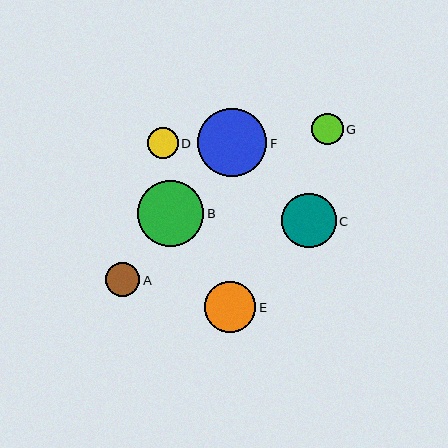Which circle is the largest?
Circle F is the largest with a size of approximately 69 pixels.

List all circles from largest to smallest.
From largest to smallest: F, B, C, E, A, G, D.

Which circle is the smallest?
Circle D is the smallest with a size of approximately 31 pixels.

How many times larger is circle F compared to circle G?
Circle F is approximately 2.2 times the size of circle G.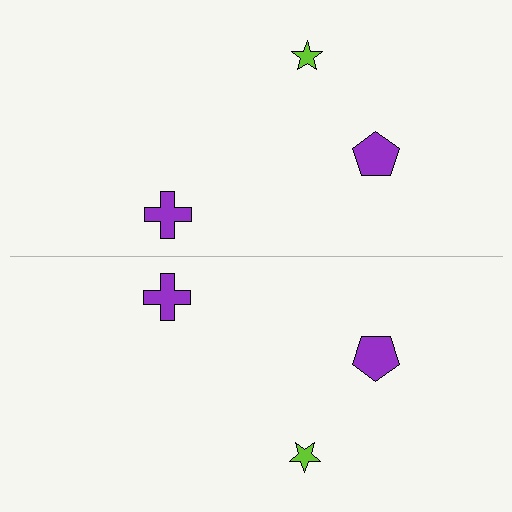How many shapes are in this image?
There are 6 shapes in this image.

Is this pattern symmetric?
Yes, this pattern has bilateral (reflection) symmetry.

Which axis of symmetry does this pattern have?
The pattern has a horizontal axis of symmetry running through the center of the image.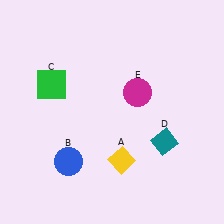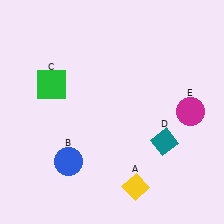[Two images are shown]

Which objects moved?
The objects that moved are: the yellow diamond (A), the magenta circle (E).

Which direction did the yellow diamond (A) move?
The yellow diamond (A) moved down.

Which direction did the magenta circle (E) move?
The magenta circle (E) moved right.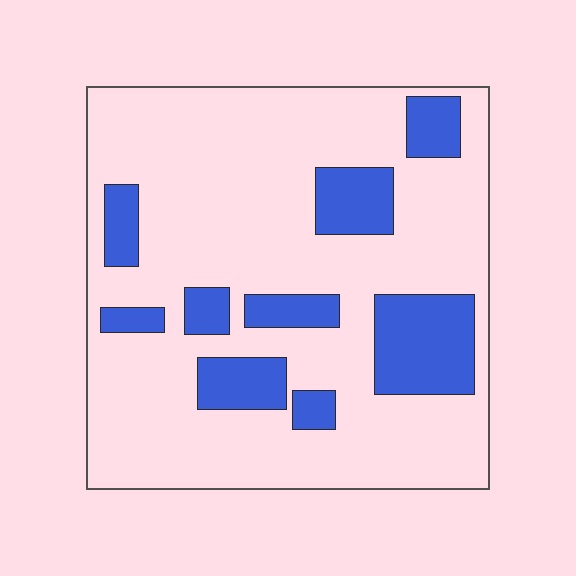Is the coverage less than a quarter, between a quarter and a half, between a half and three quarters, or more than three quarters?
Less than a quarter.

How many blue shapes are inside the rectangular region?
9.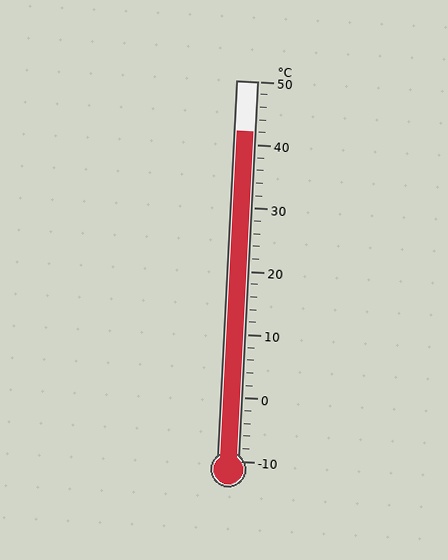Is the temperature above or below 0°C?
The temperature is above 0°C.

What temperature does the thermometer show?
The thermometer shows approximately 42°C.